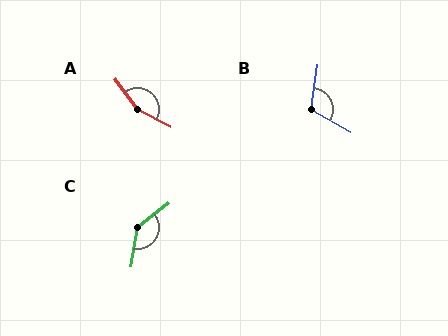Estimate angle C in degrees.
Approximately 137 degrees.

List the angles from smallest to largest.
B (111°), C (137°), A (153°).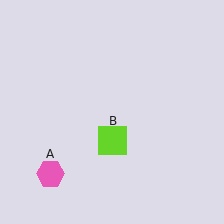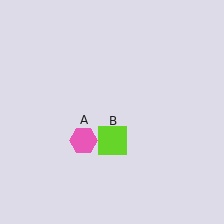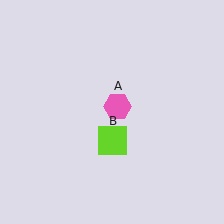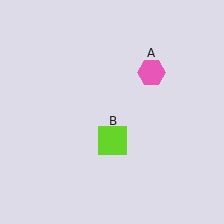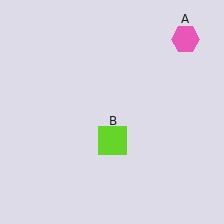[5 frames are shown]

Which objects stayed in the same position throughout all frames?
Lime square (object B) remained stationary.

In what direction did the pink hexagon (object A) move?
The pink hexagon (object A) moved up and to the right.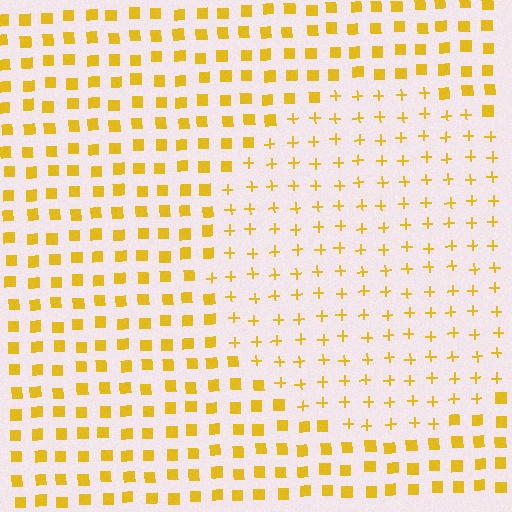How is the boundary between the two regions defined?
The boundary is defined by a change in element shape: plus signs inside vs. squares outside. All elements share the same color and spacing.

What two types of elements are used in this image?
The image uses plus signs inside the circle region and squares outside it.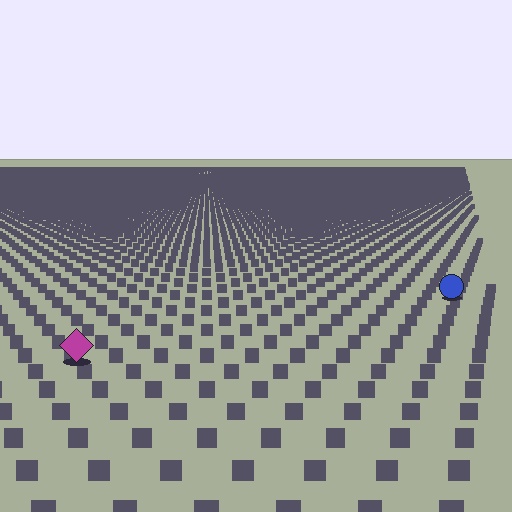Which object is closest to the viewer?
The magenta diamond is closest. The texture marks near it are larger and more spread out.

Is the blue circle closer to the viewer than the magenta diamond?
No. The magenta diamond is closer — you can tell from the texture gradient: the ground texture is coarser near it.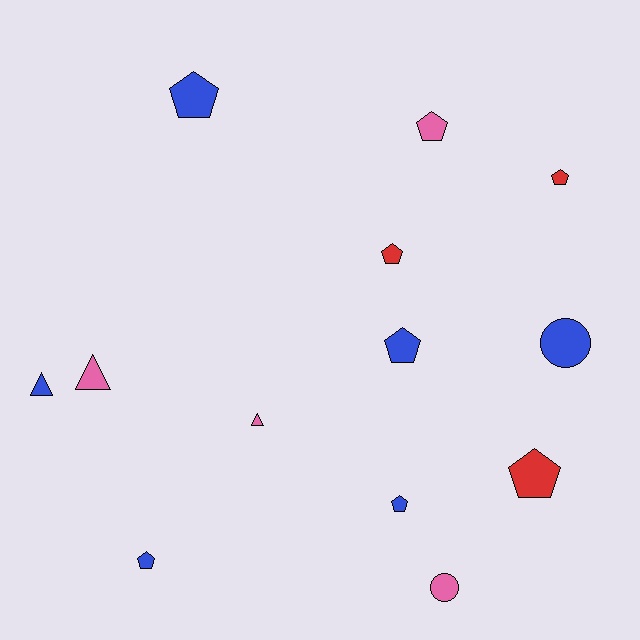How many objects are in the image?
There are 13 objects.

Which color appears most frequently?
Blue, with 6 objects.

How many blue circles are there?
There is 1 blue circle.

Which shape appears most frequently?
Pentagon, with 8 objects.